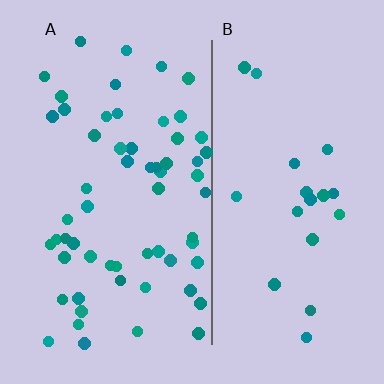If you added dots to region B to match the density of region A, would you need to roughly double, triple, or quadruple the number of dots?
Approximately triple.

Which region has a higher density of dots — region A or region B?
A (the left).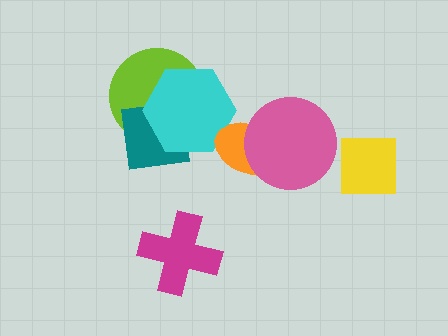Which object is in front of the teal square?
The cyan hexagon is in front of the teal square.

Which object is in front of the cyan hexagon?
The orange ellipse is in front of the cyan hexagon.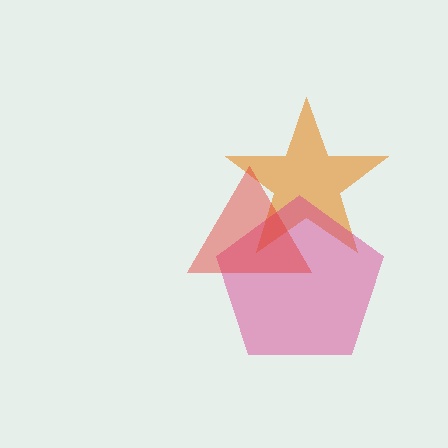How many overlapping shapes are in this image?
There are 3 overlapping shapes in the image.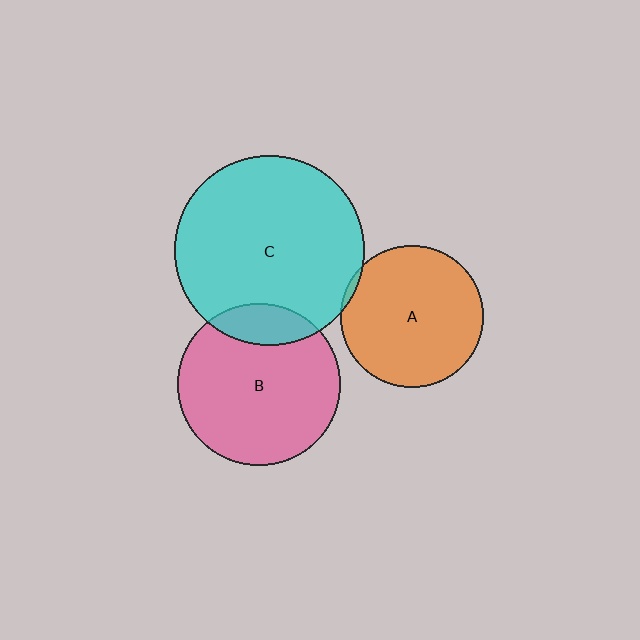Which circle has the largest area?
Circle C (cyan).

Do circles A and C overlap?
Yes.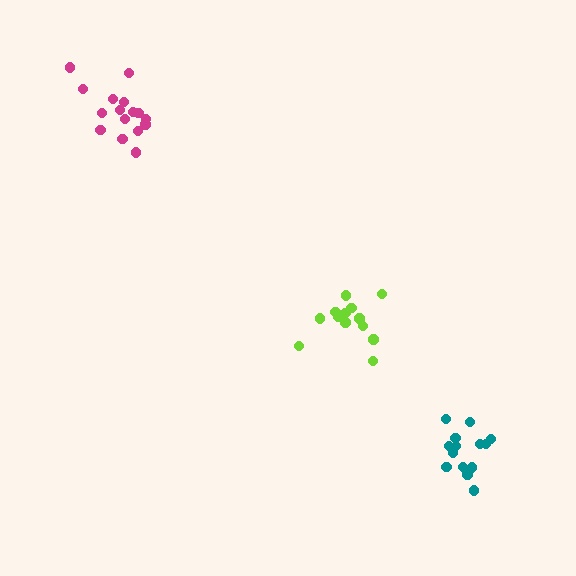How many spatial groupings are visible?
There are 3 spatial groupings.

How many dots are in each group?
Group 1: 13 dots, Group 2: 16 dots, Group 3: 14 dots (43 total).